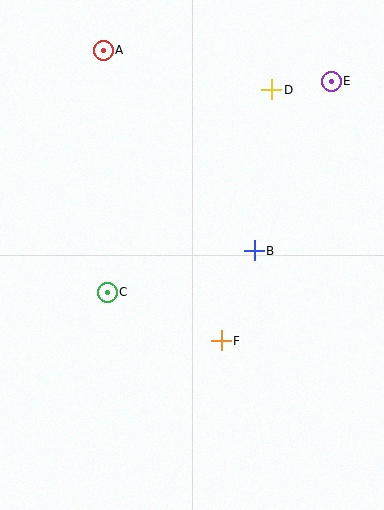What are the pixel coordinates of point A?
Point A is at (103, 50).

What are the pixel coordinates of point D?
Point D is at (272, 90).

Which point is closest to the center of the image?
Point B at (254, 251) is closest to the center.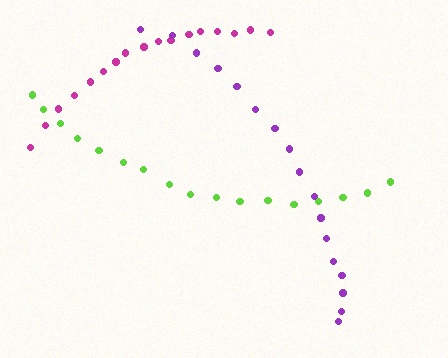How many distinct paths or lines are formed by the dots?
There are 3 distinct paths.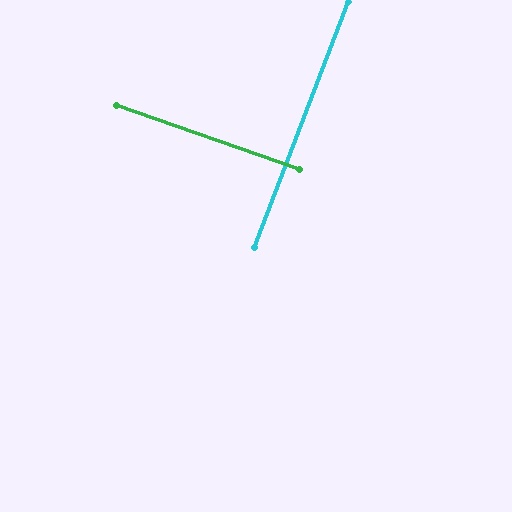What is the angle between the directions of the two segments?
Approximately 88 degrees.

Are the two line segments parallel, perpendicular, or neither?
Perpendicular — they meet at approximately 88°.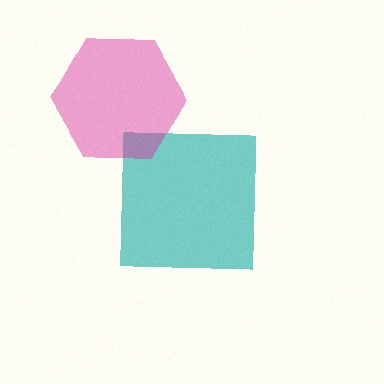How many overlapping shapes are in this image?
There are 2 overlapping shapes in the image.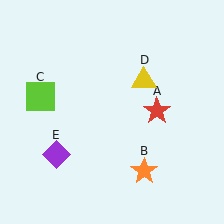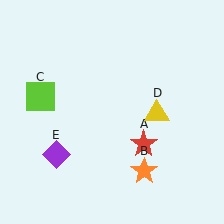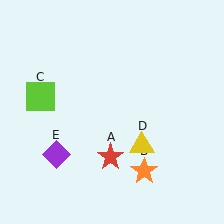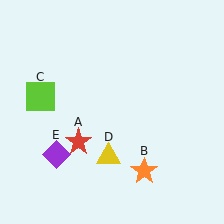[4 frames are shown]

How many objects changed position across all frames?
2 objects changed position: red star (object A), yellow triangle (object D).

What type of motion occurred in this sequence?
The red star (object A), yellow triangle (object D) rotated clockwise around the center of the scene.